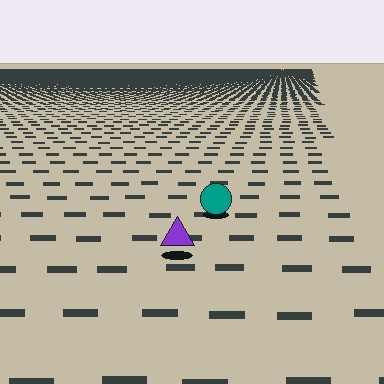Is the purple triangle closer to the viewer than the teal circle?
Yes. The purple triangle is closer — you can tell from the texture gradient: the ground texture is coarser near it.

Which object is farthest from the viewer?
The teal circle is farthest from the viewer. It appears smaller and the ground texture around it is denser.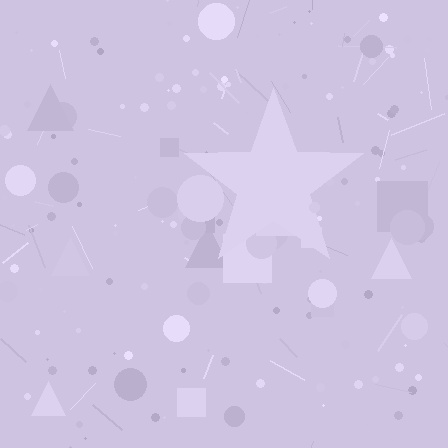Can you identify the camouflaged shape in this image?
The camouflaged shape is a star.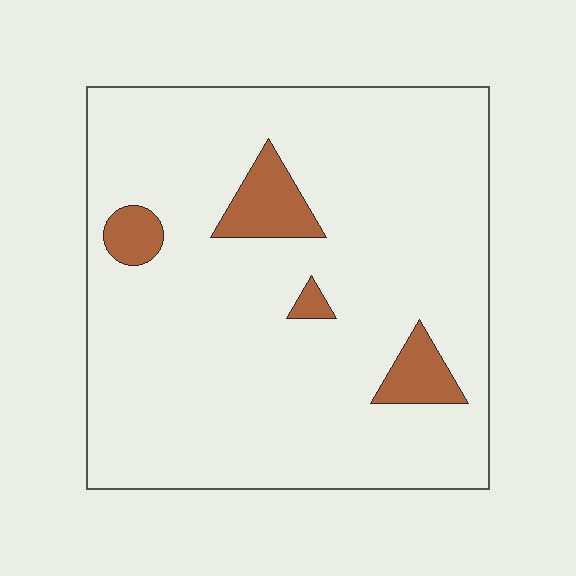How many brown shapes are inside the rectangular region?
4.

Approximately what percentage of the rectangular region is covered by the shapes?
Approximately 10%.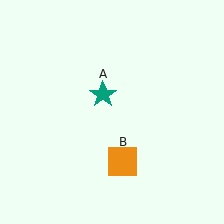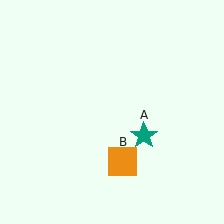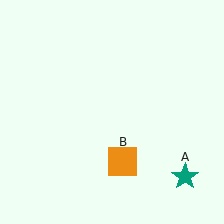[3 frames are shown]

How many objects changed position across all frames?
1 object changed position: teal star (object A).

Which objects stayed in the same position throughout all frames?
Orange square (object B) remained stationary.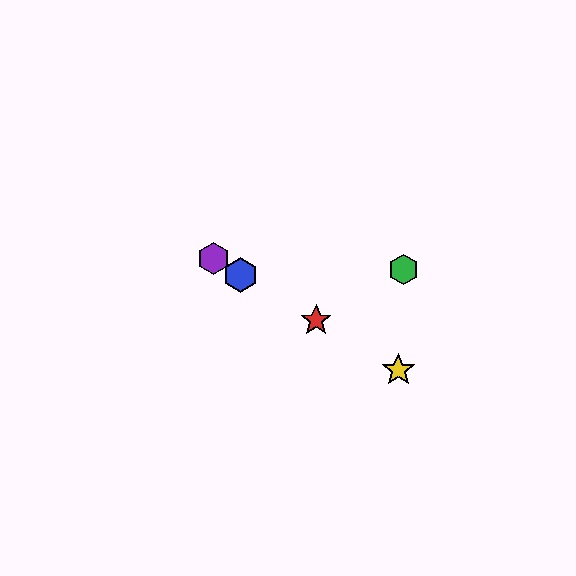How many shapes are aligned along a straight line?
4 shapes (the red star, the blue hexagon, the yellow star, the purple hexagon) are aligned along a straight line.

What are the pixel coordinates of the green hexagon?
The green hexagon is at (404, 269).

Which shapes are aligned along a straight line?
The red star, the blue hexagon, the yellow star, the purple hexagon are aligned along a straight line.